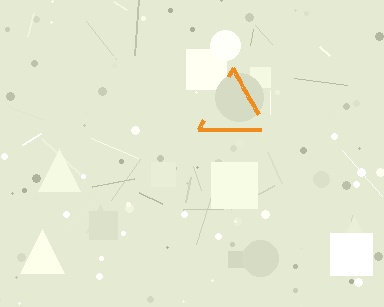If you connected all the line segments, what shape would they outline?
They would outline a triangle.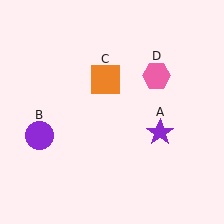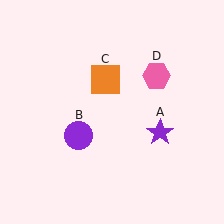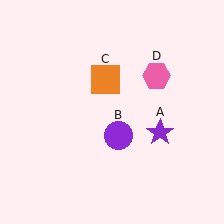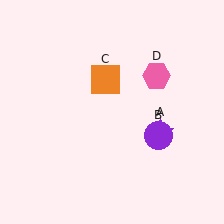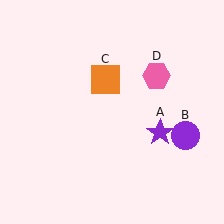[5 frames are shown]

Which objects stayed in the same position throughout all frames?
Purple star (object A) and orange square (object C) and pink hexagon (object D) remained stationary.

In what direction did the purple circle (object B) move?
The purple circle (object B) moved right.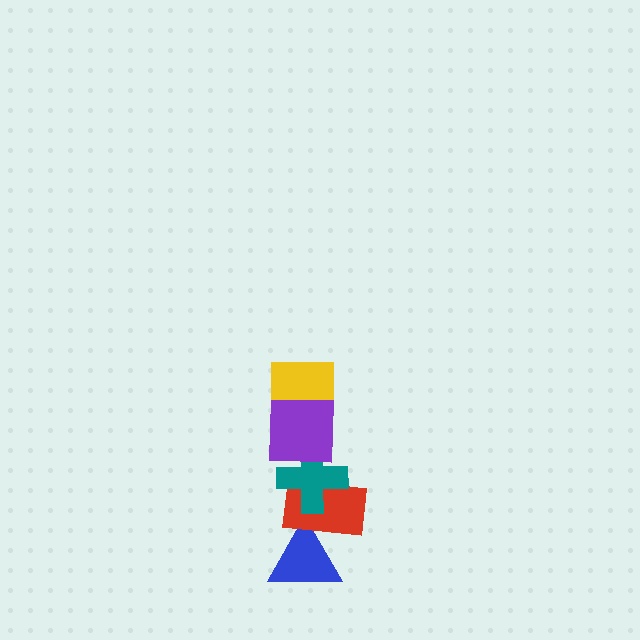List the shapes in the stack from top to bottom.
From top to bottom: the yellow rectangle, the purple square, the teal cross, the red rectangle, the blue triangle.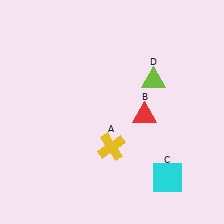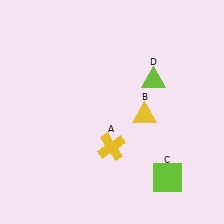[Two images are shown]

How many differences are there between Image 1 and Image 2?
There are 2 differences between the two images.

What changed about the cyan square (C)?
In Image 1, C is cyan. In Image 2, it changed to lime.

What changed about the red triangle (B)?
In Image 1, B is red. In Image 2, it changed to yellow.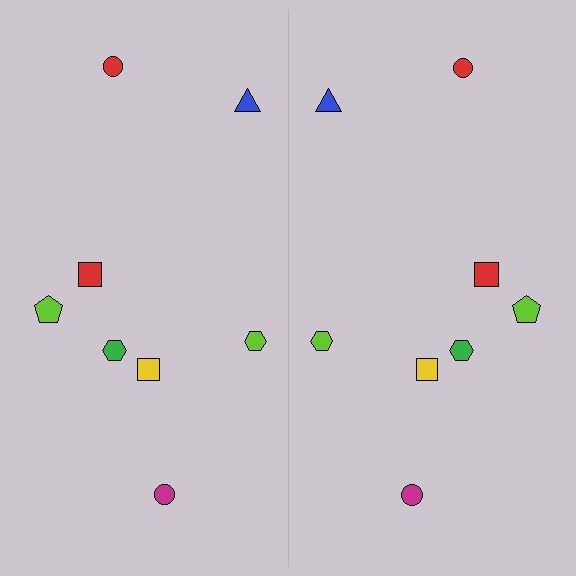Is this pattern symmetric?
Yes, this pattern has bilateral (reflection) symmetry.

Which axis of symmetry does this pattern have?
The pattern has a vertical axis of symmetry running through the center of the image.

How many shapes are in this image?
There are 16 shapes in this image.